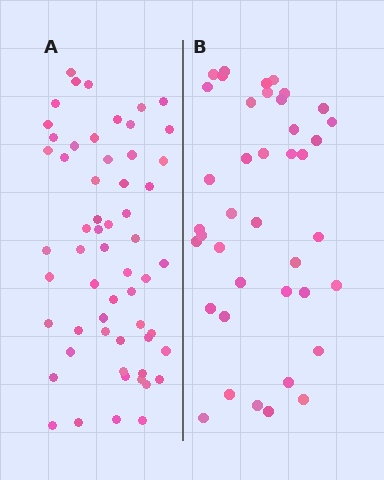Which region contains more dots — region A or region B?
Region A (the left region) has more dots.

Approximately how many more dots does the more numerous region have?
Region A has approximately 20 more dots than region B.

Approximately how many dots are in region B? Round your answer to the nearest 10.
About 40 dots.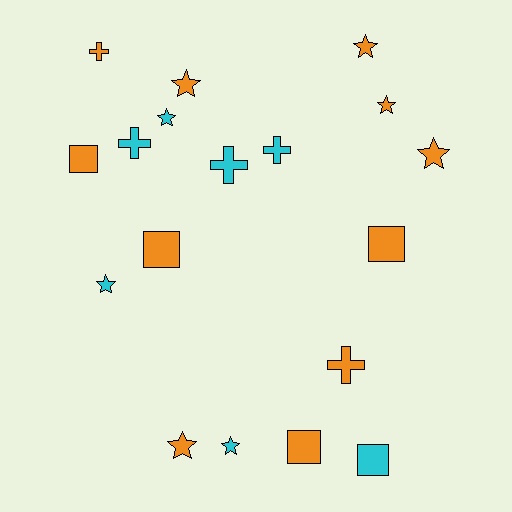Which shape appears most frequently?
Star, with 8 objects.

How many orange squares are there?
There are 4 orange squares.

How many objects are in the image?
There are 18 objects.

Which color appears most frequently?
Orange, with 11 objects.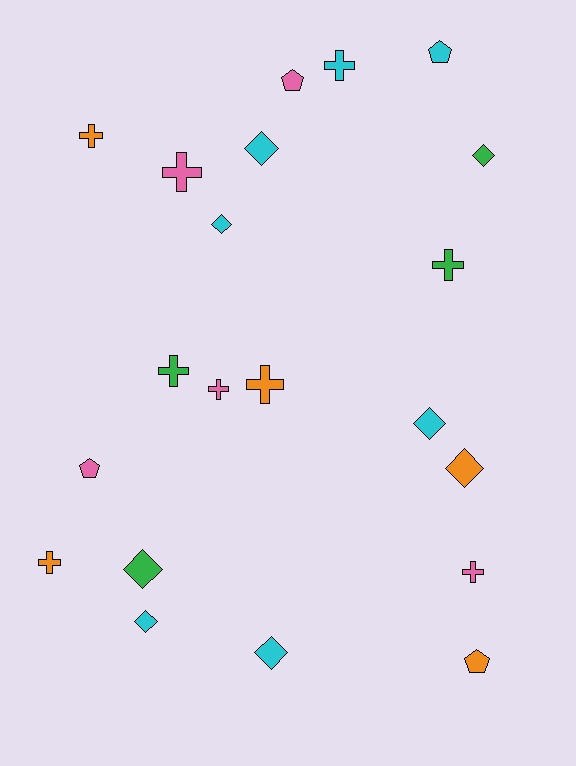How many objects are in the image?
There are 21 objects.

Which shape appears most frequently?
Cross, with 9 objects.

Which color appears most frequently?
Cyan, with 7 objects.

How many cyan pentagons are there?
There is 1 cyan pentagon.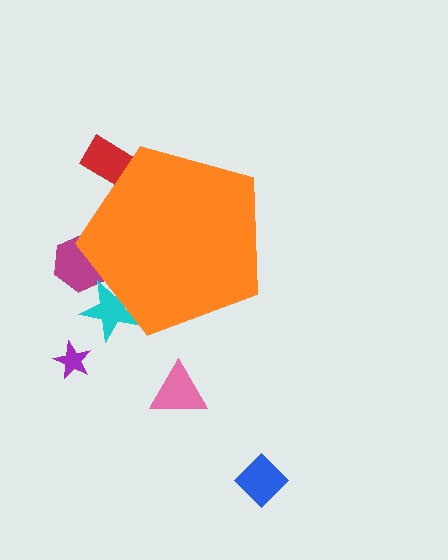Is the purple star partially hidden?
No, the purple star is fully visible.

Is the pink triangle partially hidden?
No, the pink triangle is fully visible.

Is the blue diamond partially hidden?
No, the blue diamond is fully visible.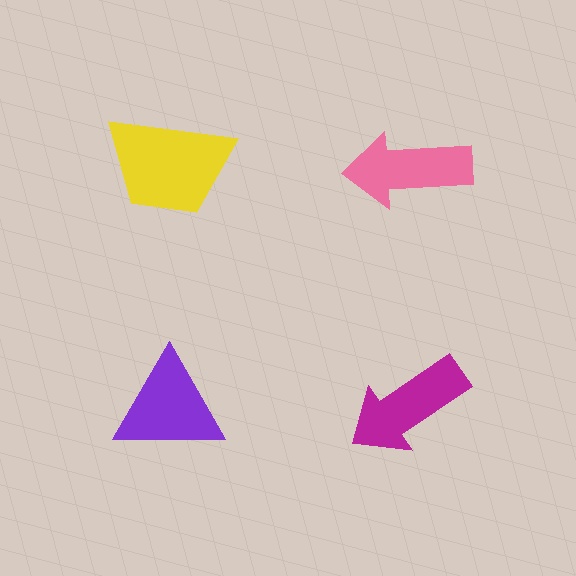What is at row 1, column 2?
A pink arrow.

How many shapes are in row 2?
2 shapes.